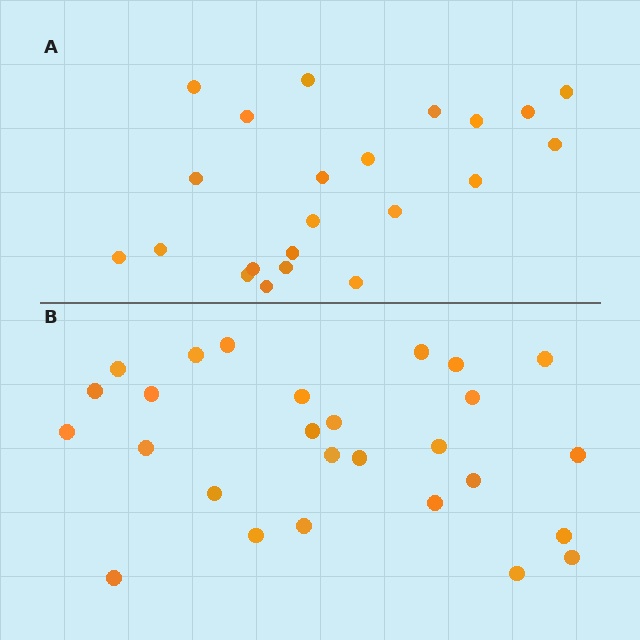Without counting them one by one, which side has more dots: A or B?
Region B (the bottom region) has more dots.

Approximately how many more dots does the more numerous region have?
Region B has about 5 more dots than region A.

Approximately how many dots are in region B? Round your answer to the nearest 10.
About 30 dots. (The exact count is 27, which rounds to 30.)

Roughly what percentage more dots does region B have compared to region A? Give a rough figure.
About 25% more.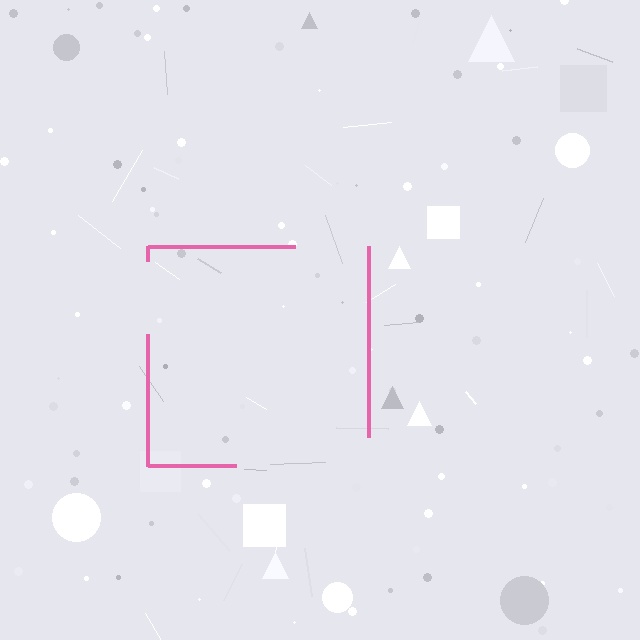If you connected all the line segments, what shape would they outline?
They would outline a square.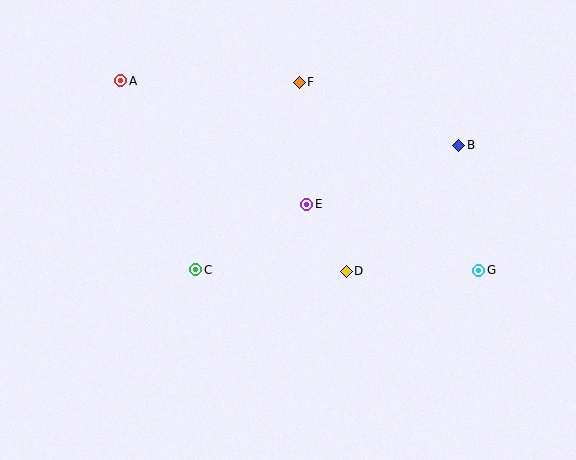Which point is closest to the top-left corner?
Point A is closest to the top-left corner.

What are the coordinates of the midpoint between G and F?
The midpoint between G and F is at (389, 176).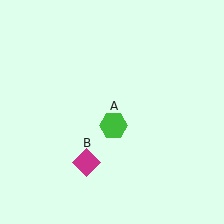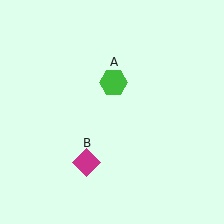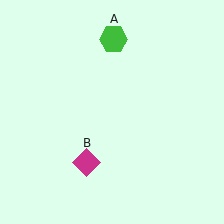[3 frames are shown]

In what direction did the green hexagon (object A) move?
The green hexagon (object A) moved up.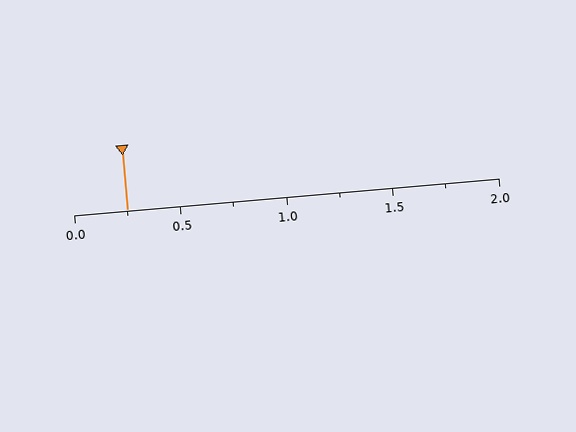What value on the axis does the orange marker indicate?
The marker indicates approximately 0.25.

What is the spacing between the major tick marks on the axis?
The major ticks are spaced 0.5 apart.